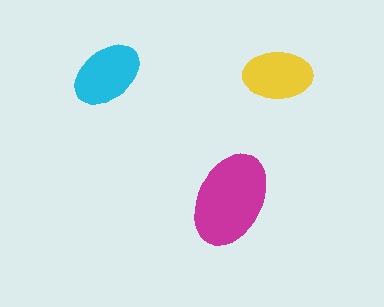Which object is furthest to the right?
The yellow ellipse is rightmost.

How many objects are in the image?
There are 3 objects in the image.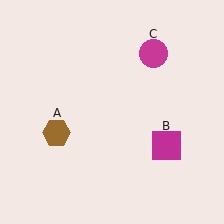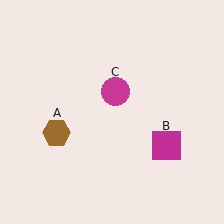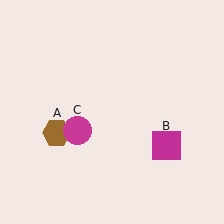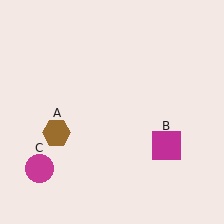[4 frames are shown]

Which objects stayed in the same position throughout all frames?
Brown hexagon (object A) and magenta square (object B) remained stationary.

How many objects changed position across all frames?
1 object changed position: magenta circle (object C).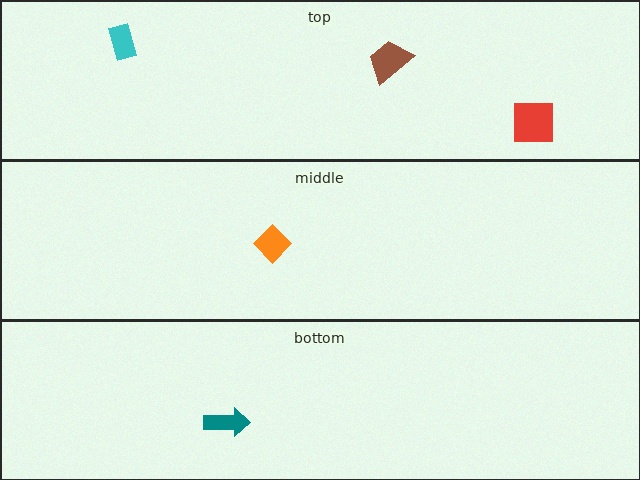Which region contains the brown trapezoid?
The top region.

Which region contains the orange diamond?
The middle region.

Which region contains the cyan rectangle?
The top region.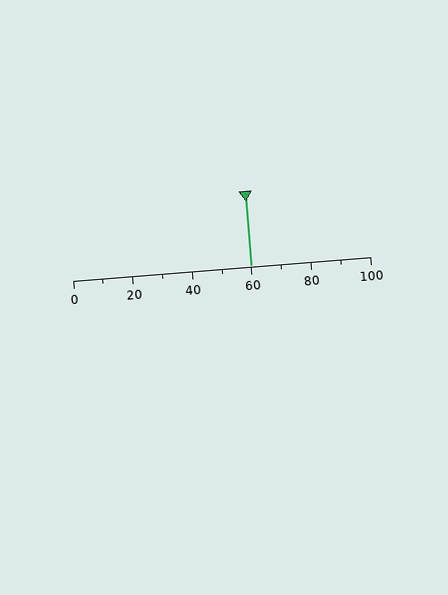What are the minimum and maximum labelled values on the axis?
The axis runs from 0 to 100.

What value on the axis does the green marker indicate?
The marker indicates approximately 60.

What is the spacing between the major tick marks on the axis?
The major ticks are spaced 20 apart.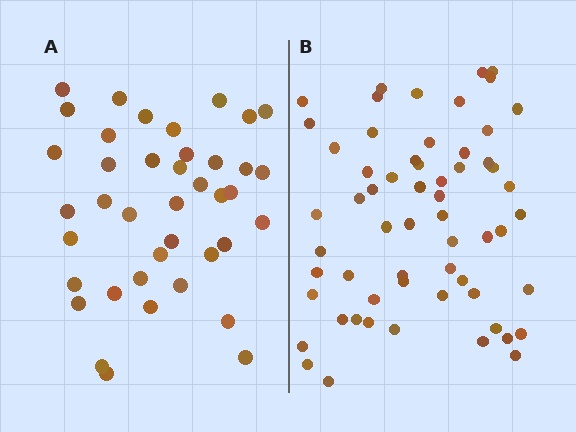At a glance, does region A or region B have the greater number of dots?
Region B (the right region) has more dots.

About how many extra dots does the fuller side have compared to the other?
Region B has approximately 20 more dots than region A.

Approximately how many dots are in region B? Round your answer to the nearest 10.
About 60 dots.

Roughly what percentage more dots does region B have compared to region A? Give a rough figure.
About 50% more.